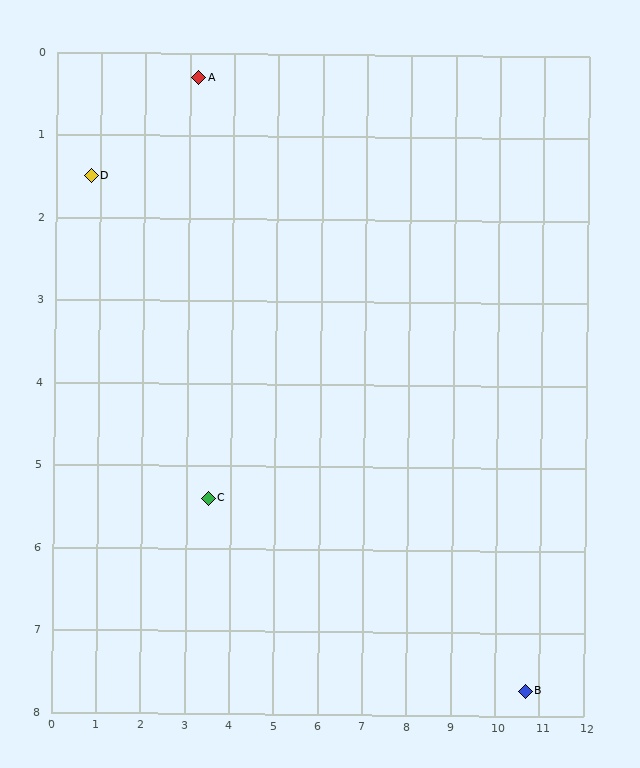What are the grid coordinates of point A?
Point A is at approximately (3.2, 0.3).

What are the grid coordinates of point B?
Point B is at approximately (10.7, 7.7).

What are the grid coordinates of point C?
Point C is at approximately (3.5, 5.4).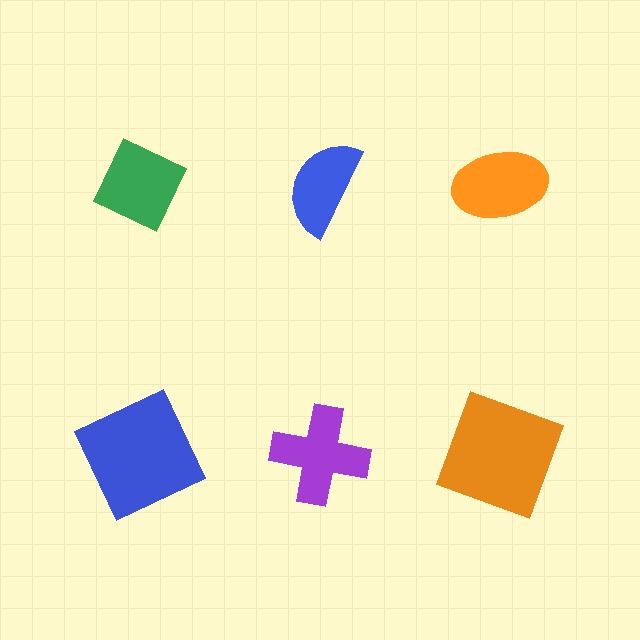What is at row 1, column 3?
An orange ellipse.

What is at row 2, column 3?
An orange square.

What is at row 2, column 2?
A purple cross.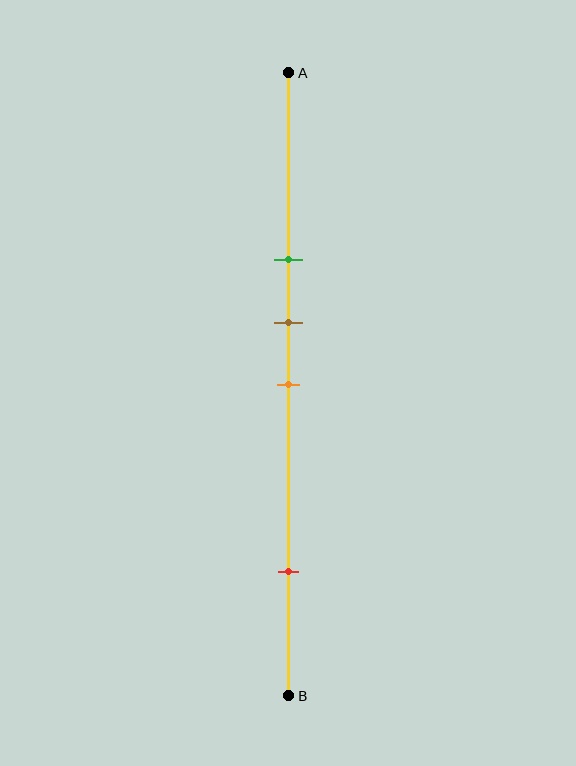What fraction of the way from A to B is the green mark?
The green mark is approximately 30% (0.3) of the way from A to B.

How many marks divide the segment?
There are 4 marks dividing the segment.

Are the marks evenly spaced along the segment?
No, the marks are not evenly spaced.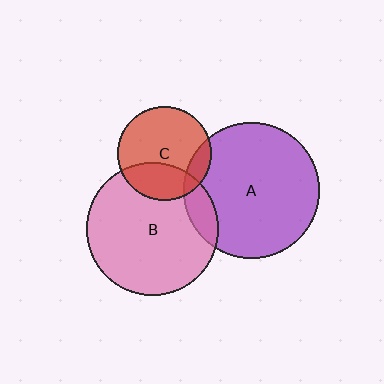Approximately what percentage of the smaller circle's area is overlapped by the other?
Approximately 10%.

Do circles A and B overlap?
Yes.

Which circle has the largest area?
Circle A (purple).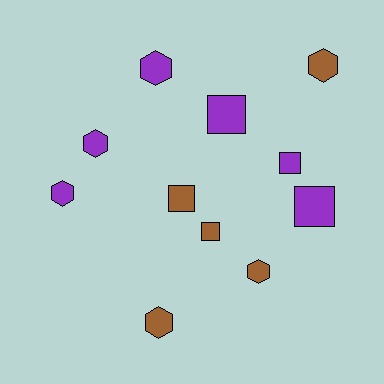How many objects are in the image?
There are 11 objects.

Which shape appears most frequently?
Hexagon, with 6 objects.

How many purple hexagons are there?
There are 3 purple hexagons.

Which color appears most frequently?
Purple, with 6 objects.